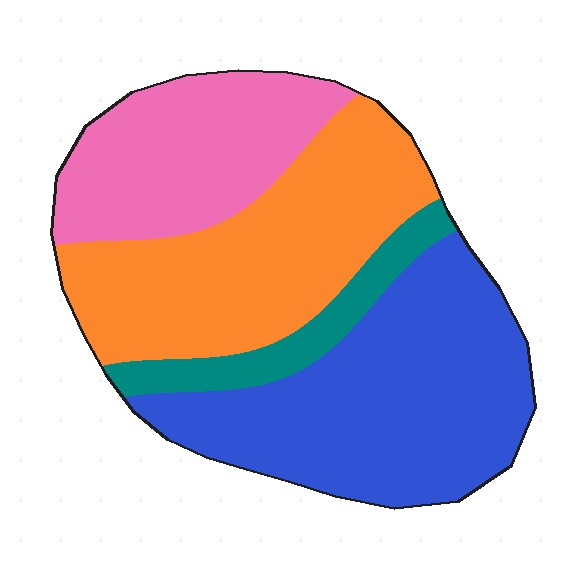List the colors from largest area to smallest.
From largest to smallest: blue, orange, pink, teal.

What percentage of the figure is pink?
Pink covers around 20% of the figure.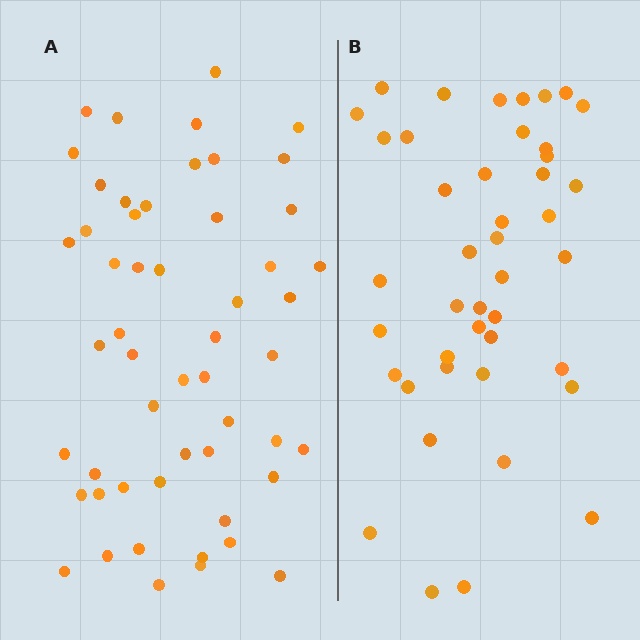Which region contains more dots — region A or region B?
Region A (the left region) has more dots.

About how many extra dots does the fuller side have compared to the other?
Region A has roughly 10 or so more dots than region B.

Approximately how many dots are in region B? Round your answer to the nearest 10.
About 40 dots. (The exact count is 43, which rounds to 40.)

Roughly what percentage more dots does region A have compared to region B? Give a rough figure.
About 25% more.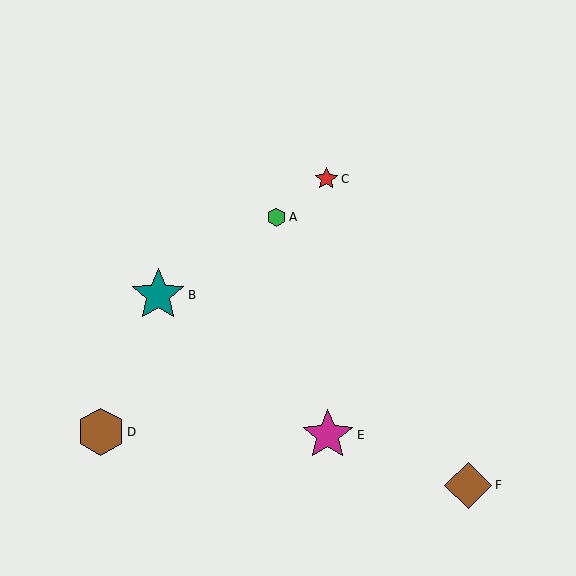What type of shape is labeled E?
Shape E is a magenta star.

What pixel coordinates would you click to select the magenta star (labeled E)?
Click at (328, 435) to select the magenta star E.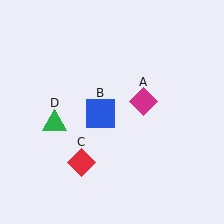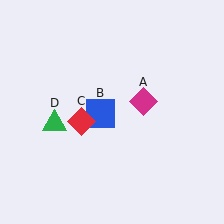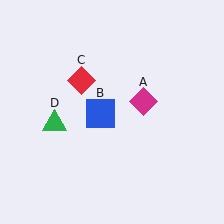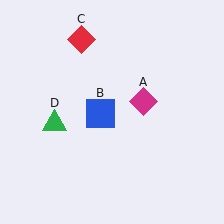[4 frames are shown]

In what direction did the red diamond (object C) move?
The red diamond (object C) moved up.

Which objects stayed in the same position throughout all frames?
Magenta diamond (object A) and blue square (object B) and green triangle (object D) remained stationary.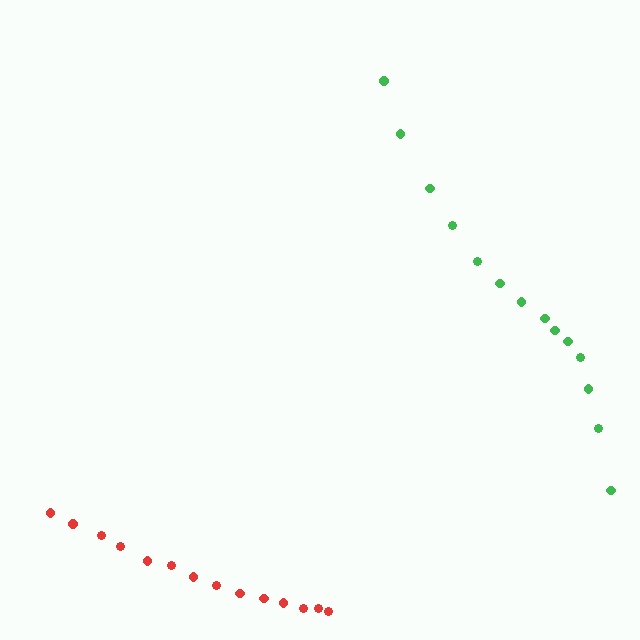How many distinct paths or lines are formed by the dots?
There are 2 distinct paths.